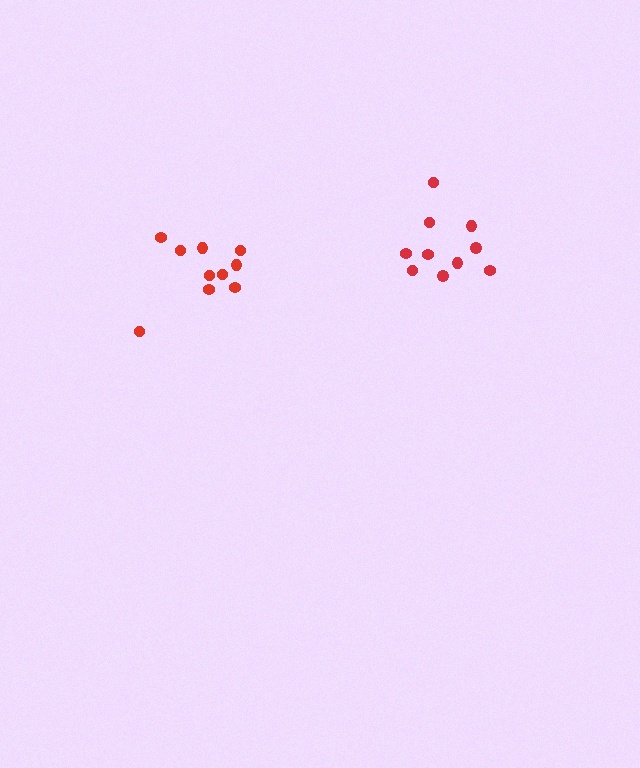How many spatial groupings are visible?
There are 2 spatial groupings.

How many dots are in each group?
Group 1: 10 dots, Group 2: 10 dots (20 total).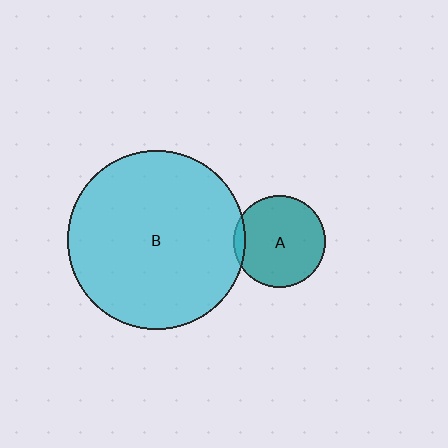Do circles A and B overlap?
Yes.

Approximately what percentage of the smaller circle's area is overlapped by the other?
Approximately 5%.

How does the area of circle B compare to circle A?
Approximately 3.7 times.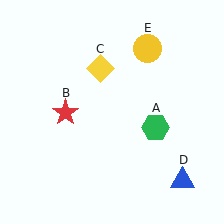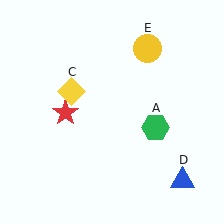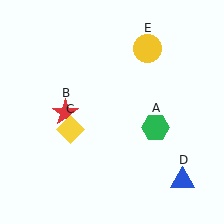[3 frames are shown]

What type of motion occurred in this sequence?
The yellow diamond (object C) rotated counterclockwise around the center of the scene.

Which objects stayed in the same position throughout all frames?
Green hexagon (object A) and red star (object B) and blue triangle (object D) and yellow circle (object E) remained stationary.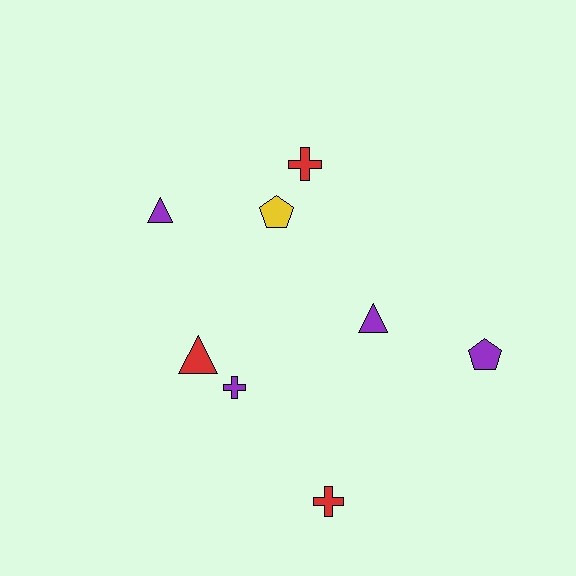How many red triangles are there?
There is 1 red triangle.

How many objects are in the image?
There are 8 objects.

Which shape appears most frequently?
Triangle, with 3 objects.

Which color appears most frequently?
Purple, with 4 objects.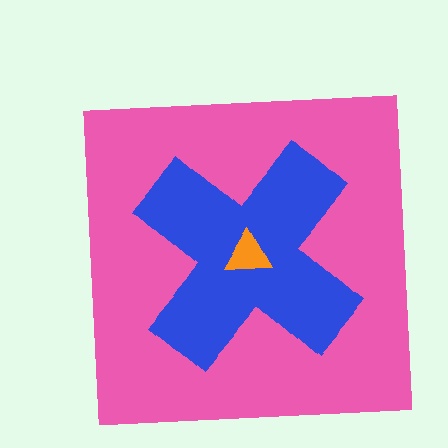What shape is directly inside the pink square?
The blue cross.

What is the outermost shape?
The pink square.